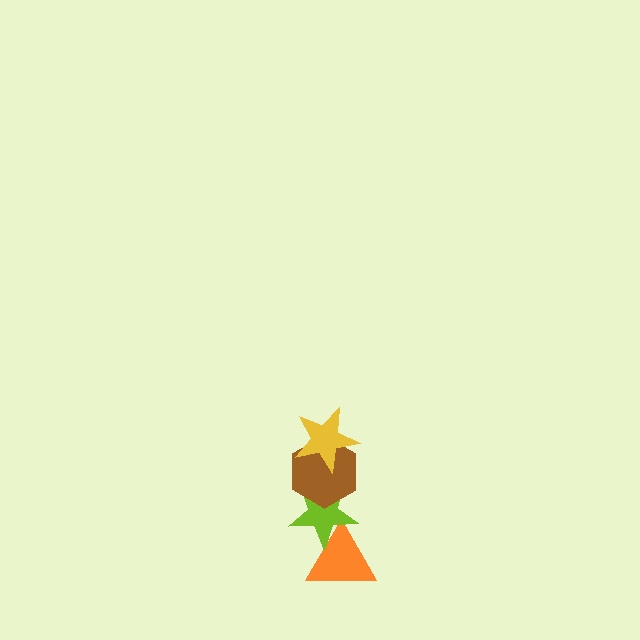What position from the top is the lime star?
The lime star is 3rd from the top.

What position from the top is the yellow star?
The yellow star is 1st from the top.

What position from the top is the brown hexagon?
The brown hexagon is 2nd from the top.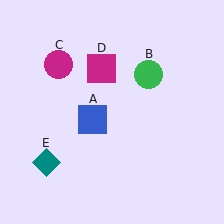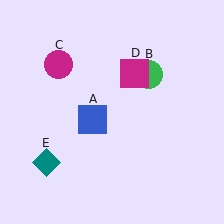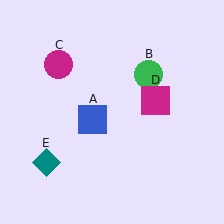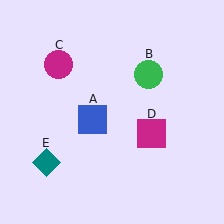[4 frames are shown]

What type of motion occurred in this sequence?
The magenta square (object D) rotated clockwise around the center of the scene.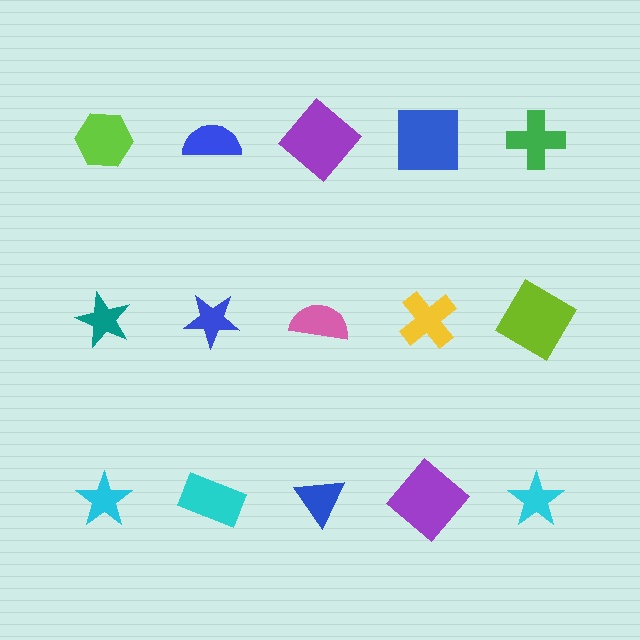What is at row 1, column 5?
A green cross.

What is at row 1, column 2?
A blue semicircle.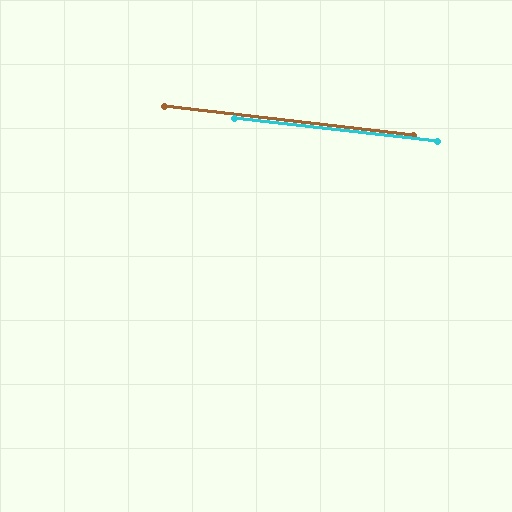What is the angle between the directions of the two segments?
Approximately 0 degrees.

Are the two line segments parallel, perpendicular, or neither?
Parallel — their directions differ by only 0.2°.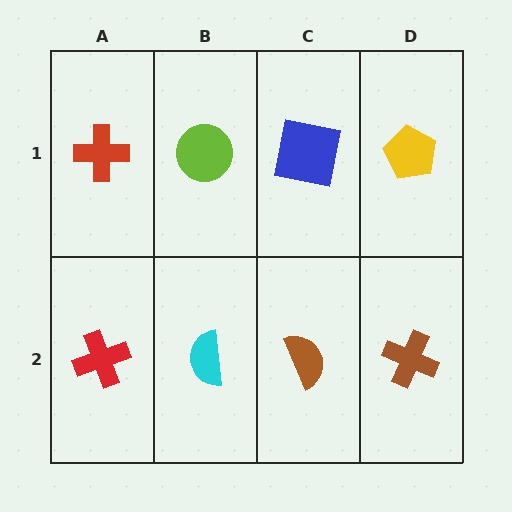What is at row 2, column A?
A red cross.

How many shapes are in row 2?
4 shapes.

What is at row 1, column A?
A red cross.